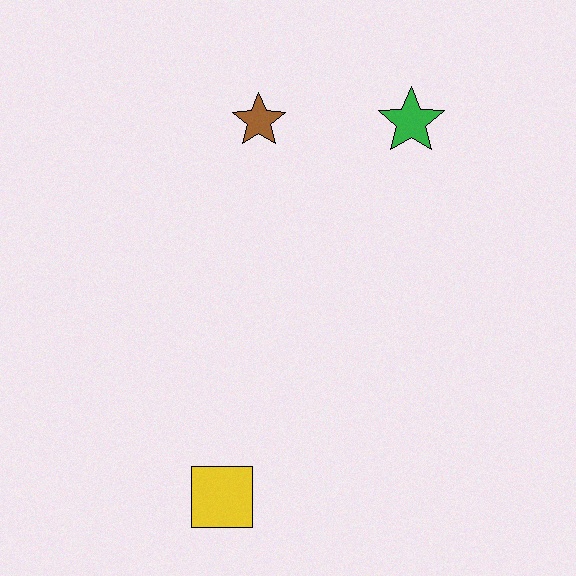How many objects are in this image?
There are 3 objects.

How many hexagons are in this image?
There are no hexagons.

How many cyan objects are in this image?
There are no cyan objects.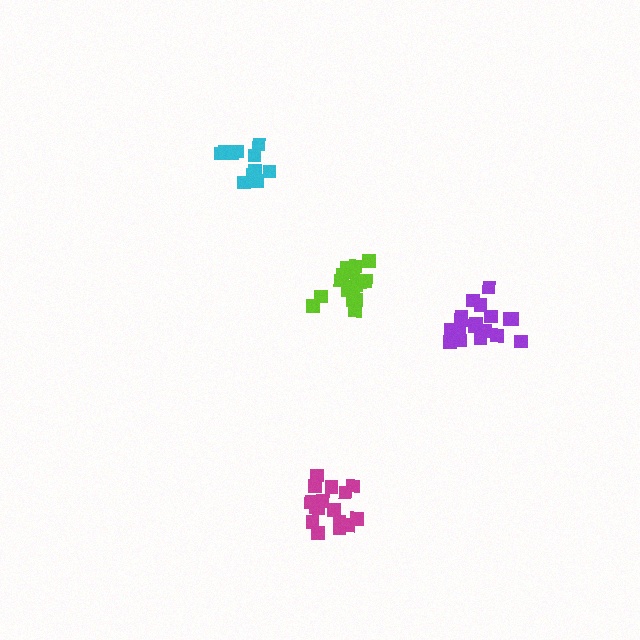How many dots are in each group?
Group 1: 13 dots, Group 2: 18 dots, Group 3: 18 dots, Group 4: 16 dots (65 total).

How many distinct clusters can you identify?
There are 4 distinct clusters.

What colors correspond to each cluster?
The clusters are colored: cyan, purple, lime, magenta.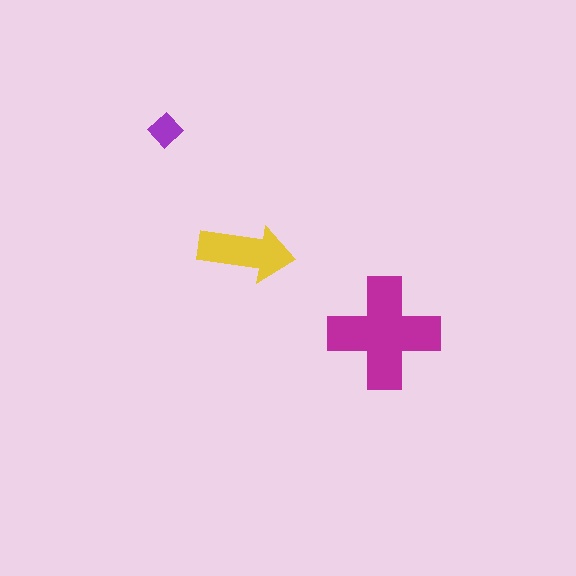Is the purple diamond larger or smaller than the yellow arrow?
Smaller.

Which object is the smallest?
The purple diamond.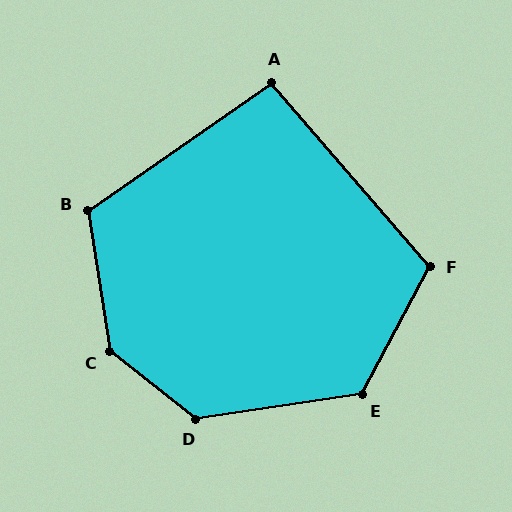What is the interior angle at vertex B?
Approximately 116 degrees (obtuse).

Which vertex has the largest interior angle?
C, at approximately 138 degrees.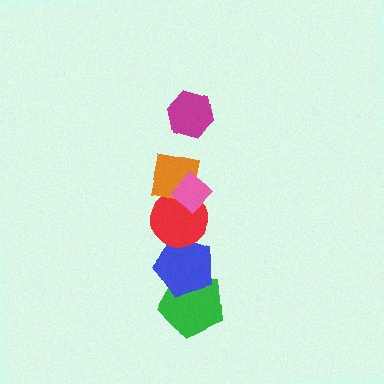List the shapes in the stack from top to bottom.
From top to bottom: the magenta hexagon, the pink diamond, the orange square, the red circle, the blue pentagon, the green pentagon.